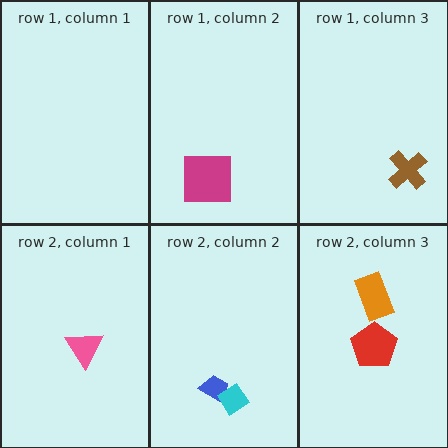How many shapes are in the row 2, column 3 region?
2.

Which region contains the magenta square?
The row 1, column 2 region.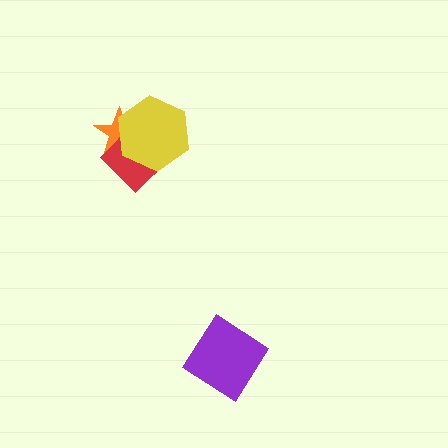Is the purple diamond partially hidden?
No, no other shape covers it.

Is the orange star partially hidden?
Yes, it is partially covered by another shape.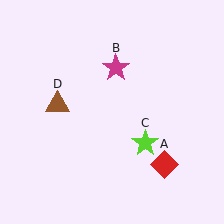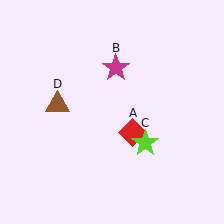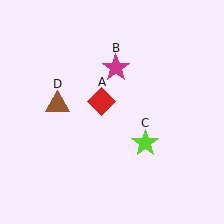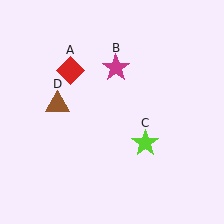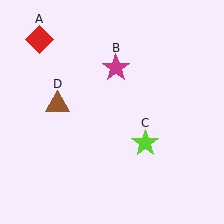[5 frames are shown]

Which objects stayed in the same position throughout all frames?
Magenta star (object B) and lime star (object C) and brown triangle (object D) remained stationary.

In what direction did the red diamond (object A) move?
The red diamond (object A) moved up and to the left.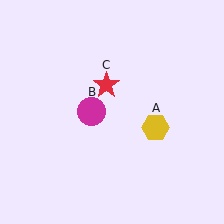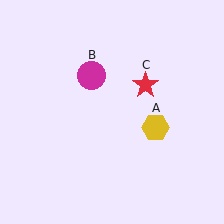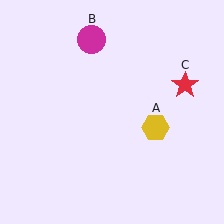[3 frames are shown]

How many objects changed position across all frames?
2 objects changed position: magenta circle (object B), red star (object C).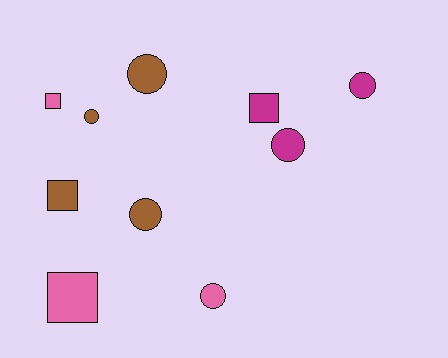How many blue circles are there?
There are no blue circles.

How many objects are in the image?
There are 10 objects.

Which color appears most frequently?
Brown, with 4 objects.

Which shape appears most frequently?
Circle, with 6 objects.